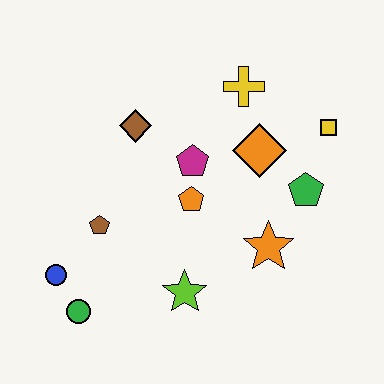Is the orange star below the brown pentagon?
Yes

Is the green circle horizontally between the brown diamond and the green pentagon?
No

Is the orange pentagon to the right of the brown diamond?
Yes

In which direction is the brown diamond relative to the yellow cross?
The brown diamond is to the left of the yellow cross.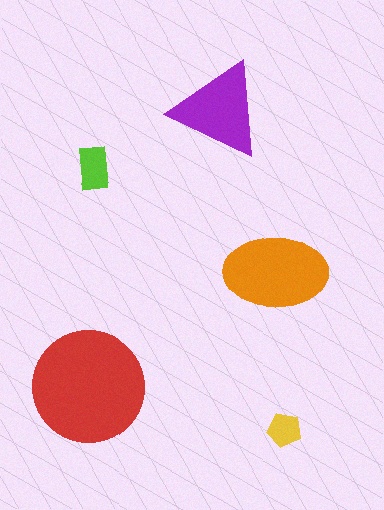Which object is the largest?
The red circle.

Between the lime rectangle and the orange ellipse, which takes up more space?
The orange ellipse.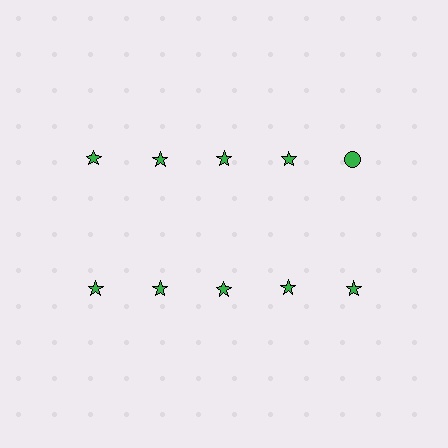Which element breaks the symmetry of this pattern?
The green circle in the top row, rightmost column breaks the symmetry. All other shapes are green stars.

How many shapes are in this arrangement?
There are 10 shapes arranged in a grid pattern.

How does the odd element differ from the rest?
It has a different shape: circle instead of star.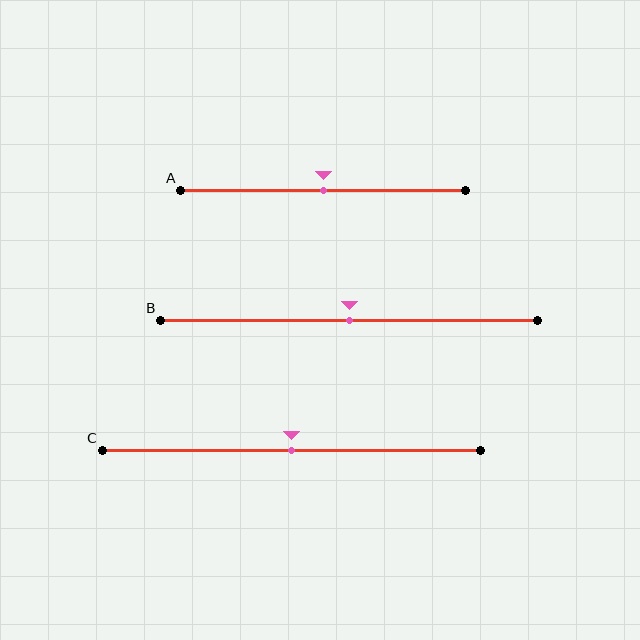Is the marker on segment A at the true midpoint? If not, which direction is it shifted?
Yes, the marker on segment A is at the true midpoint.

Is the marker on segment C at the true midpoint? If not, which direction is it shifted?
Yes, the marker on segment C is at the true midpoint.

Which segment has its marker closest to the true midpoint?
Segment A has its marker closest to the true midpoint.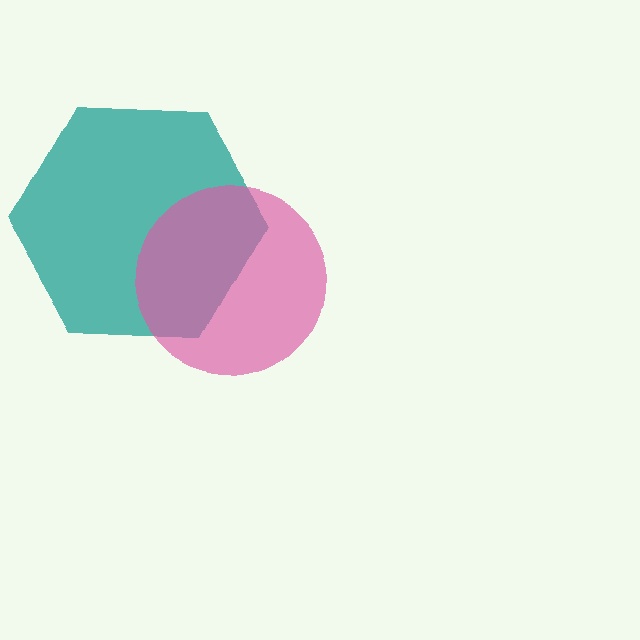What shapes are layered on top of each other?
The layered shapes are: a teal hexagon, a pink circle.